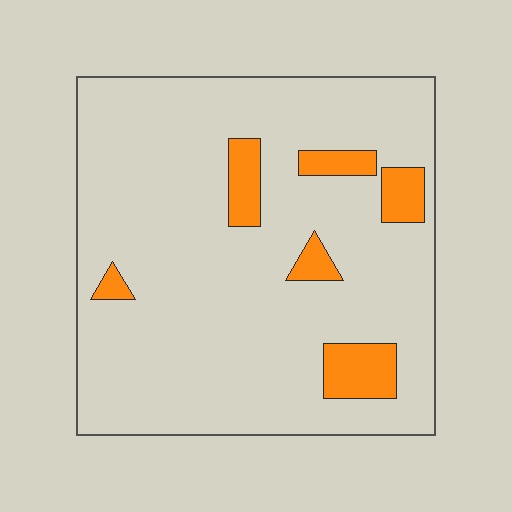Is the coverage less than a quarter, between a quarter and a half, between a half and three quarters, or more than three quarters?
Less than a quarter.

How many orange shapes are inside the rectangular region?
6.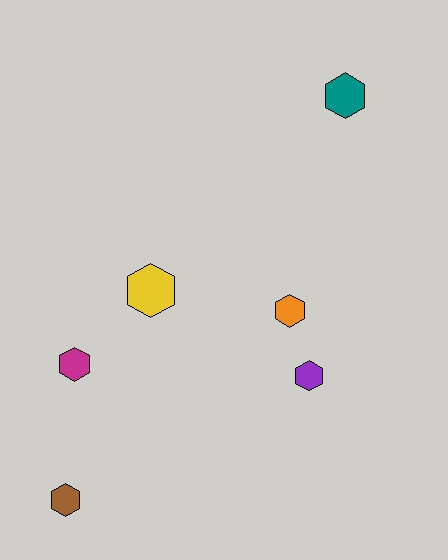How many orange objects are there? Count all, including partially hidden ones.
There is 1 orange object.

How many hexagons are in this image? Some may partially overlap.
There are 6 hexagons.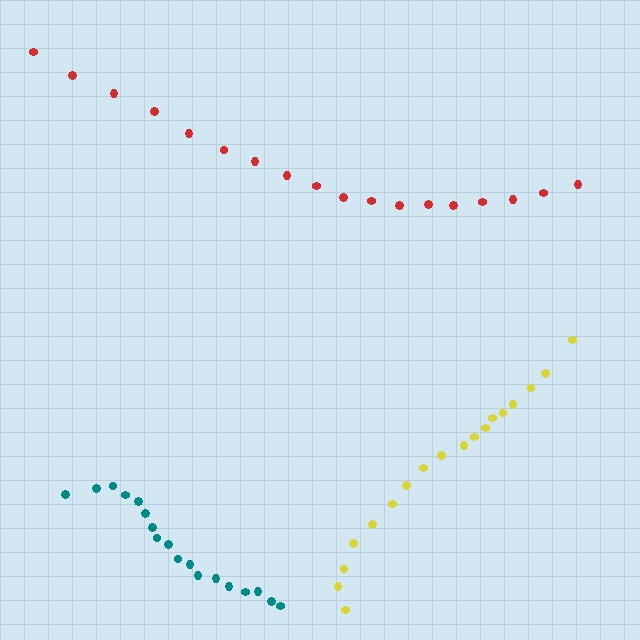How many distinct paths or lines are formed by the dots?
There are 3 distinct paths.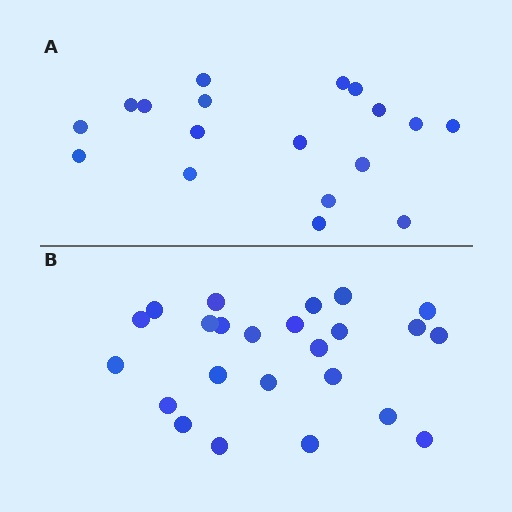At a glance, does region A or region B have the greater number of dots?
Region B (the bottom region) has more dots.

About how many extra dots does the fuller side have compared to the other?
Region B has about 6 more dots than region A.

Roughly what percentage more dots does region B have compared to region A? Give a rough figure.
About 35% more.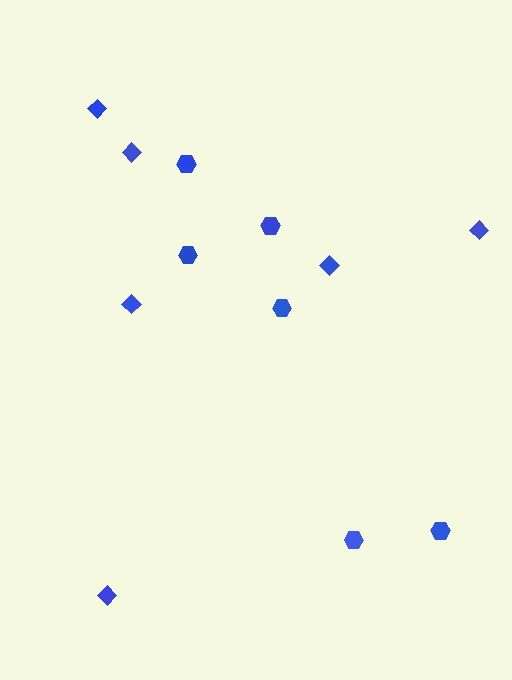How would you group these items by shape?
There are 2 groups: one group of diamonds (6) and one group of hexagons (6).